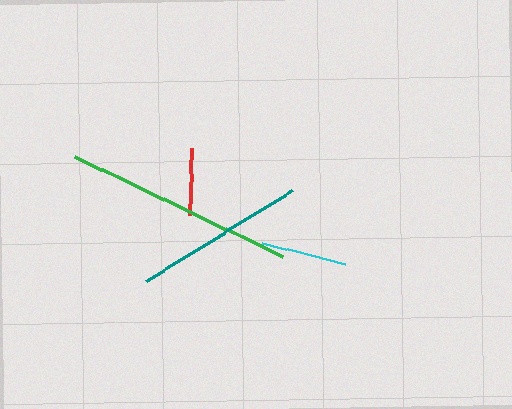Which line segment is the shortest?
The red line is the shortest at approximately 66 pixels.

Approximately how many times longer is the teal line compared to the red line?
The teal line is approximately 2.6 times the length of the red line.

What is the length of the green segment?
The green segment is approximately 230 pixels long.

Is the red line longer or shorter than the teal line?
The teal line is longer than the red line.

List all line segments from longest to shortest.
From longest to shortest: green, teal, cyan, red.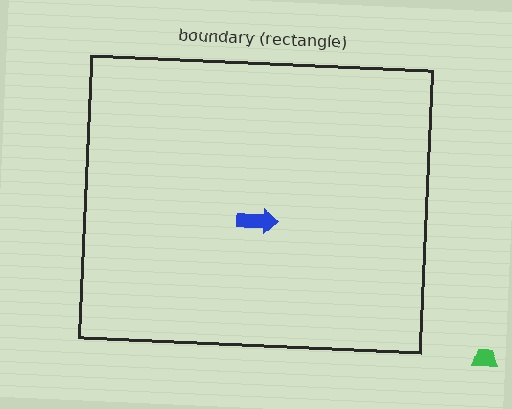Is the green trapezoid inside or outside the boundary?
Outside.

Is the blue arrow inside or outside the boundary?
Inside.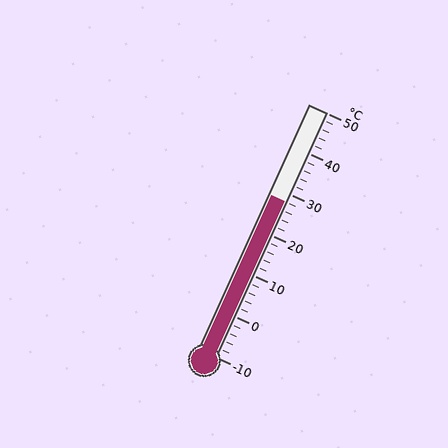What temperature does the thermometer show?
The thermometer shows approximately 28°C.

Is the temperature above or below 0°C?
The temperature is above 0°C.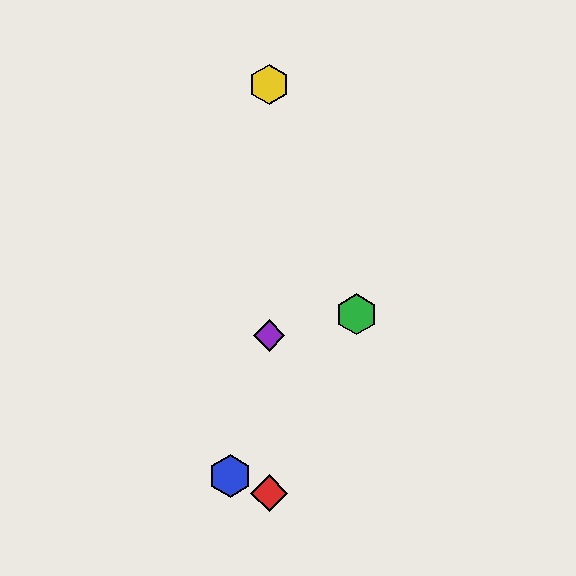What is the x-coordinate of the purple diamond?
The purple diamond is at x≈269.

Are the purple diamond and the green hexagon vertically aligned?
No, the purple diamond is at x≈269 and the green hexagon is at x≈356.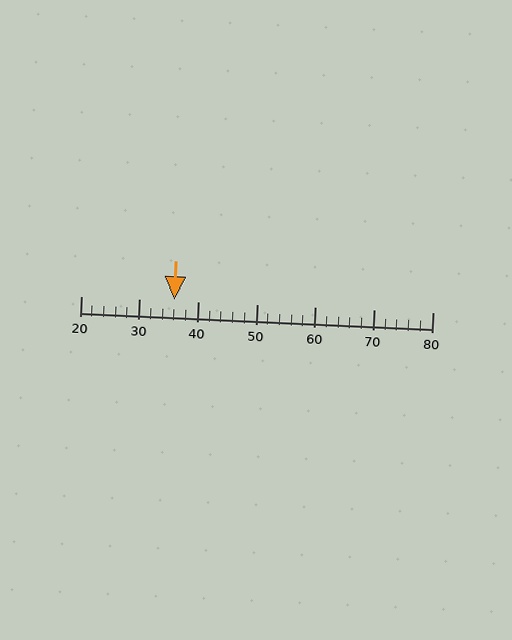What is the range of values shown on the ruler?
The ruler shows values from 20 to 80.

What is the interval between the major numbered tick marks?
The major tick marks are spaced 10 units apart.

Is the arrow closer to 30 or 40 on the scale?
The arrow is closer to 40.